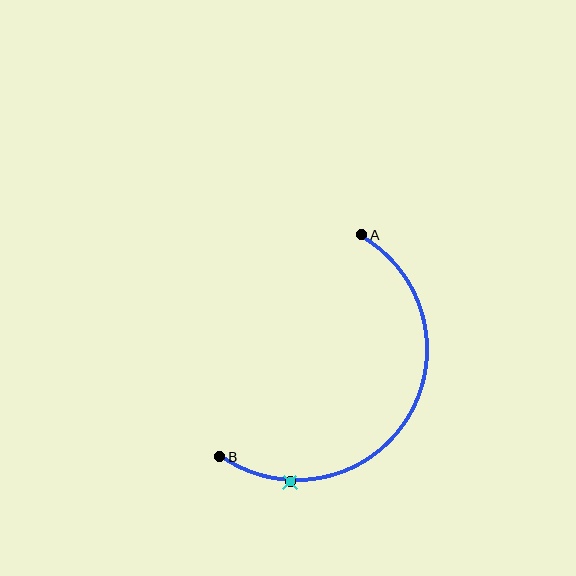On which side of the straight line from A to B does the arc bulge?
The arc bulges to the right of the straight line connecting A and B.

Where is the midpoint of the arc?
The arc midpoint is the point on the curve farthest from the straight line joining A and B. It sits to the right of that line.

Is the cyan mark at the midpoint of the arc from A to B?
No. The cyan mark lies on the arc but is closer to endpoint B. The arc midpoint would be at the point on the curve equidistant along the arc from both A and B.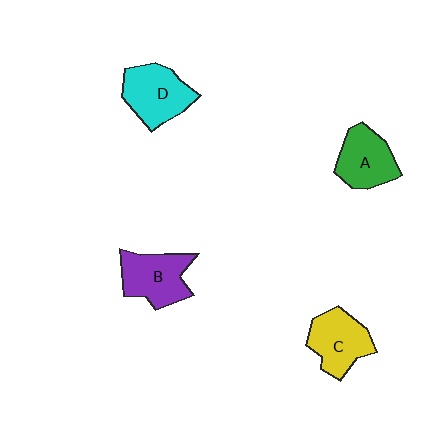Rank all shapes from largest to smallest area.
From largest to smallest: D (cyan), B (purple), C (yellow), A (green).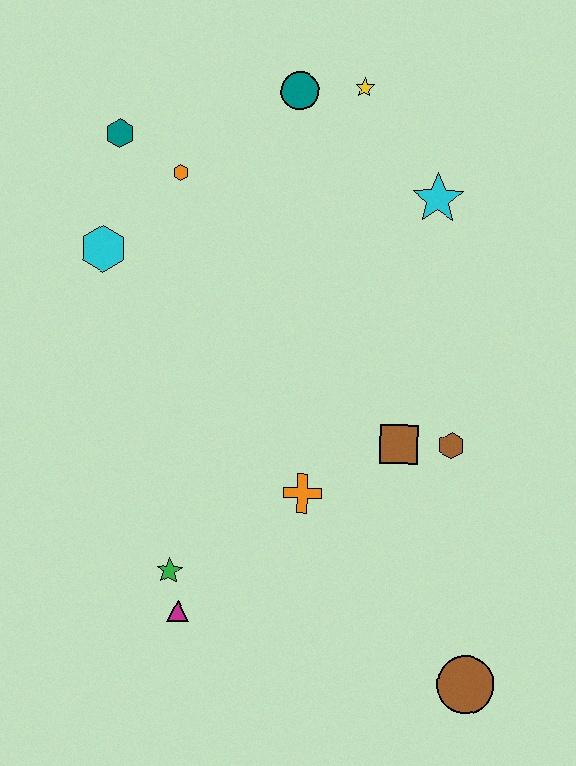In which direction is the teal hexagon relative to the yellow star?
The teal hexagon is to the left of the yellow star.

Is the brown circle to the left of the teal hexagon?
No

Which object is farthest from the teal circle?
The brown circle is farthest from the teal circle.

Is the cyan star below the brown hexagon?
No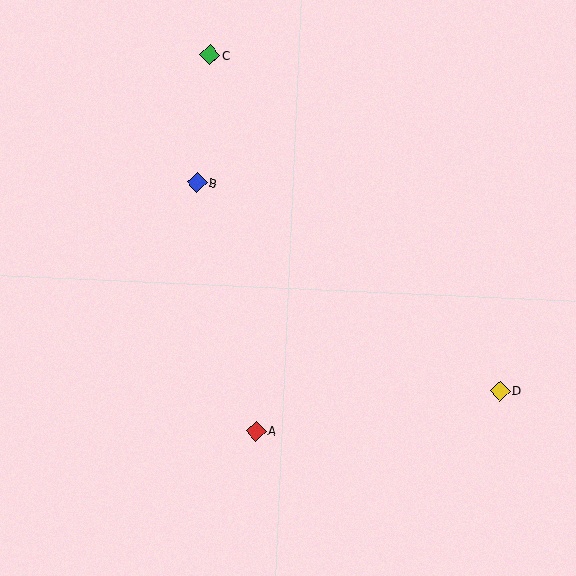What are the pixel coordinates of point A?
Point A is at (256, 431).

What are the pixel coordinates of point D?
Point D is at (500, 391).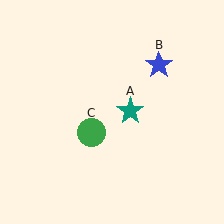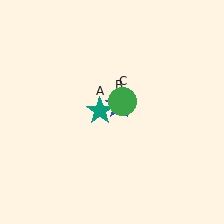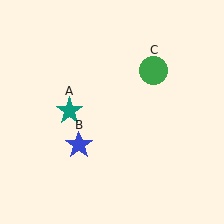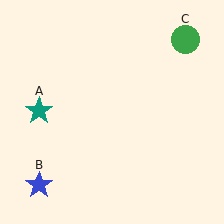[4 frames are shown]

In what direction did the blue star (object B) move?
The blue star (object B) moved down and to the left.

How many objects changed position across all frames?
3 objects changed position: teal star (object A), blue star (object B), green circle (object C).